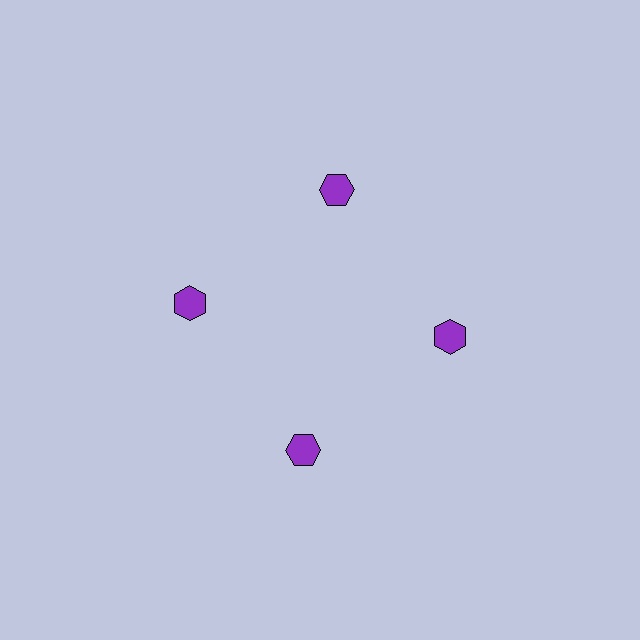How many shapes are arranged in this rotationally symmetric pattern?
There are 4 shapes, arranged in 4 groups of 1.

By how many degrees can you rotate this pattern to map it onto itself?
The pattern maps onto itself every 90 degrees of rotation.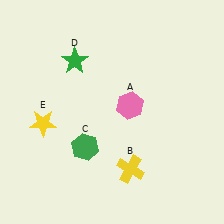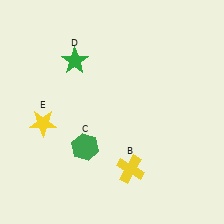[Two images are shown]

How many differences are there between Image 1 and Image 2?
There is 1 difference between the two images.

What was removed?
The pink hexagon (A) was removed in Image 2.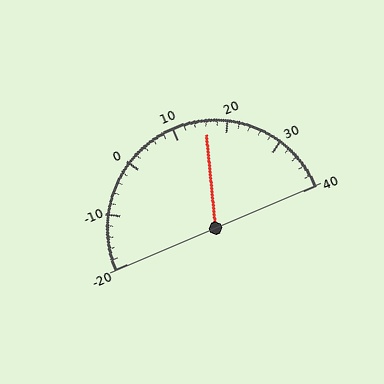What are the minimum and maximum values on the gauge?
The gauge ranges from -20 to 40.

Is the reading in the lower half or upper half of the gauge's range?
The reading is in the upper half of the range (-20 to 40).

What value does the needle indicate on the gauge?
The needle indicates approximately 16.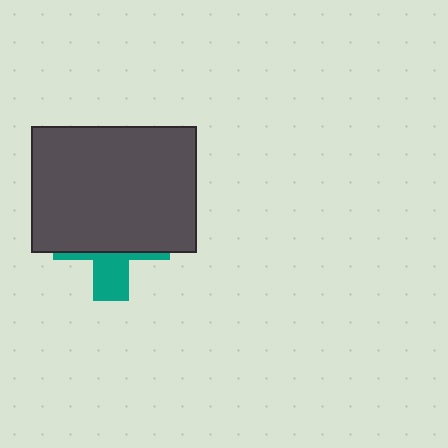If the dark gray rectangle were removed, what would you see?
You would see the complete teal cross.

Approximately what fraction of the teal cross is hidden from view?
Roughly 69% of the teal cross is hidden behind the dark gray rectangle.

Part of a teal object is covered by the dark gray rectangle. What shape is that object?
It is a cross.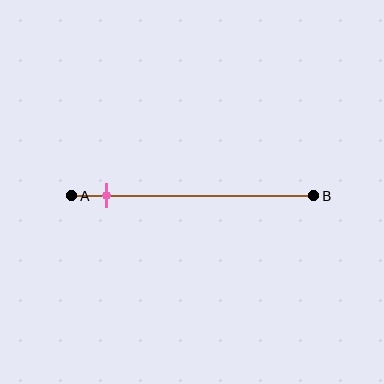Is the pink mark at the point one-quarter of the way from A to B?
No, the mark is at about 15% from A, not at the 25% one-quarter point.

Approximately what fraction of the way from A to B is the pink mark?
The pink mark is approximately 15% of the way from A to B.